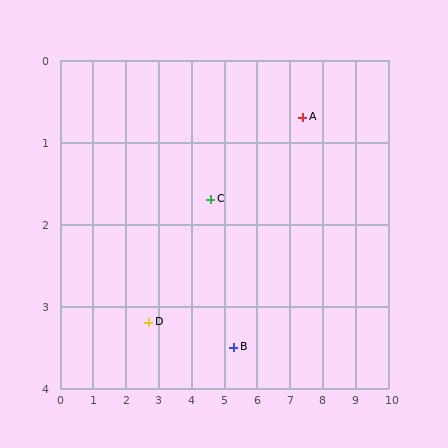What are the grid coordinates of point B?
Point B is at approximately (5.3, 3.5).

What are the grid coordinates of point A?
Point A is at approximately (7.4, 0.7).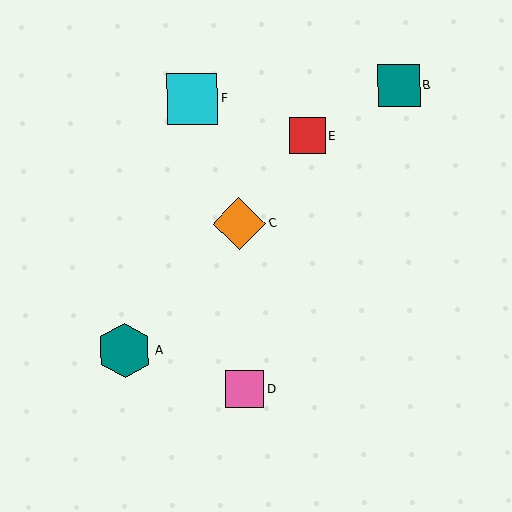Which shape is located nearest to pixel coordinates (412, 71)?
The teal square (labeled B) at (399, 86) is nearest to that location.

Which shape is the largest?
The teal hexagon (labeled A) is the largest.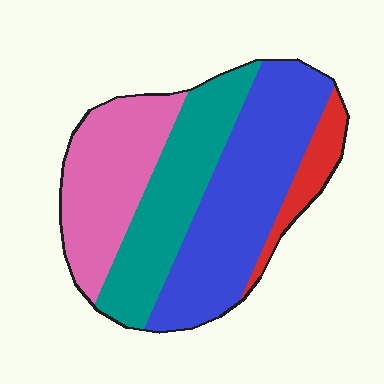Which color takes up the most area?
Blue, at roughly 40%.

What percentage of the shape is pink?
Pink takes up about one quarter (1/4) of the shape.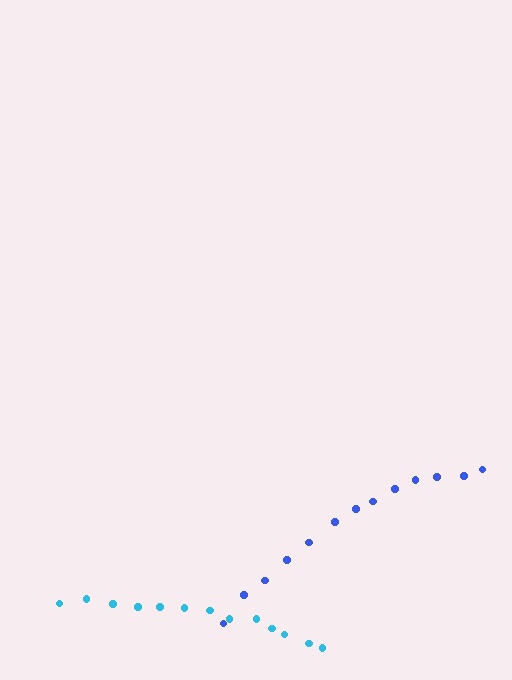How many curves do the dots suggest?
There are 2 distinct paths.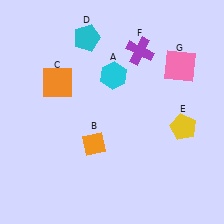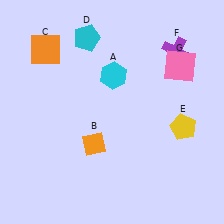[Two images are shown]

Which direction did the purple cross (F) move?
The purple cross (F) moved right.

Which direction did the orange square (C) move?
The orange square (C) moved up.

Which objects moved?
The objects that moved are: the orange square (C), the purple cross (F).